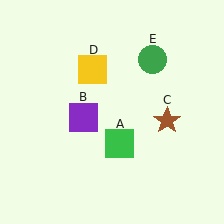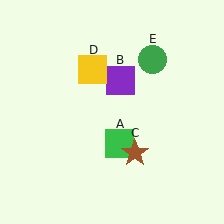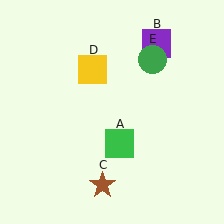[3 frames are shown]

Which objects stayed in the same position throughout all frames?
Green square (object A) and yellow square (object D) and green circle (object E) remained stationary.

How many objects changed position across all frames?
2 objects changed position: purple square (object B), brown star (object C).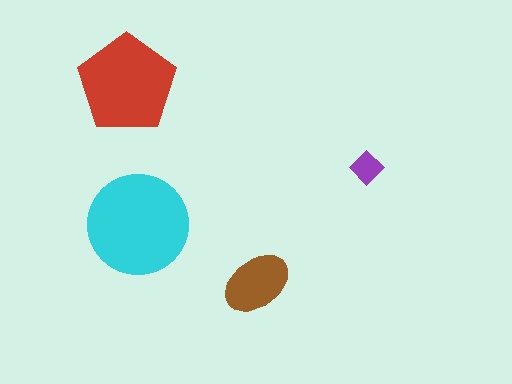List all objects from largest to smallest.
The cyan circle, the red pentagon, the brown ellipse, the purple diamond.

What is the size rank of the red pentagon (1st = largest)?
2nd.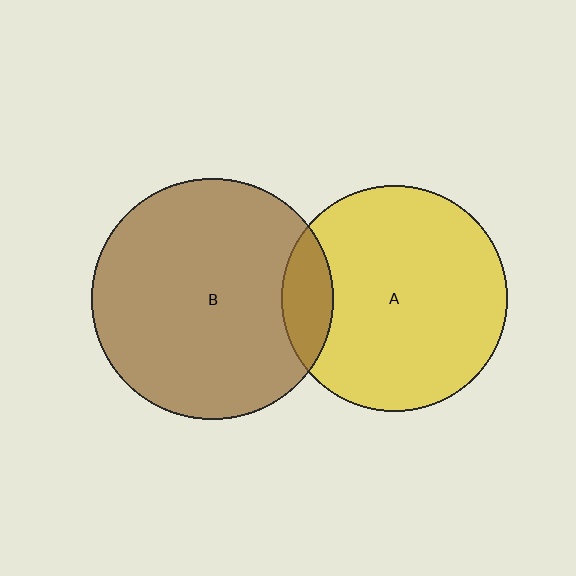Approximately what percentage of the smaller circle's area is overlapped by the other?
Approximately 15%.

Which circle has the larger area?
Circle B (brown).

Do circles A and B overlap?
Yes.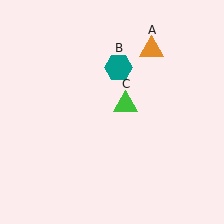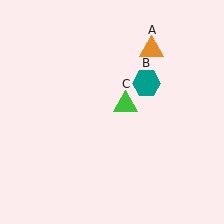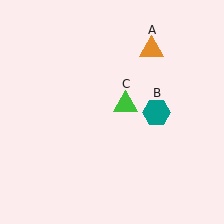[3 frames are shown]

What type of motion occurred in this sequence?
The teal hexagon (object B) rotated clockwise around the center of the scene.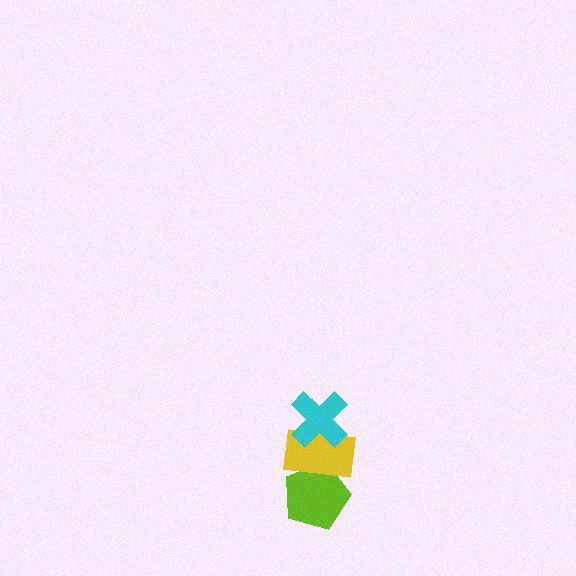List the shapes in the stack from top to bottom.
From top to bottom: the cyan cross, the yellow rectangle, the lime pentagon.